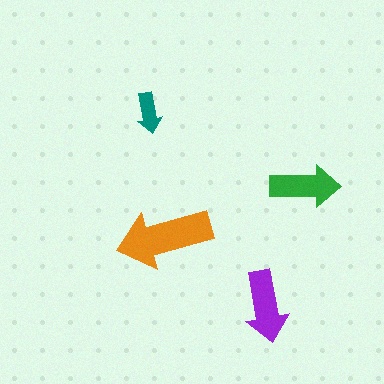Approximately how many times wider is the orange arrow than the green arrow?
About 1.5 times wider.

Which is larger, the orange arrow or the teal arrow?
The orange one.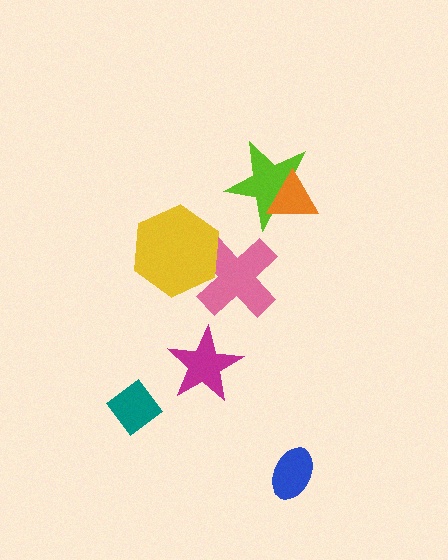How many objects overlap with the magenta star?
0 objects overlap with the magenta star.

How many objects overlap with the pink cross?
1 object overlaps with the pink cross.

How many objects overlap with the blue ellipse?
0 objects overlap with the blue ellipse.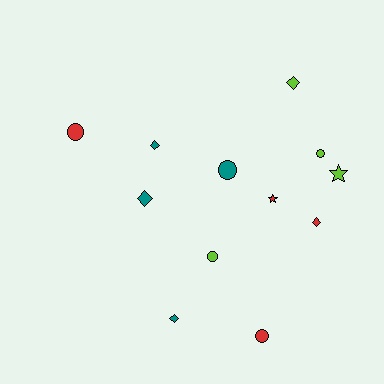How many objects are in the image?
There are 12 objects.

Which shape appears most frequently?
Diamond, with 5 objects.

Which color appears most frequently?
Red, with 4 objects.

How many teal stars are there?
There are no teal stars.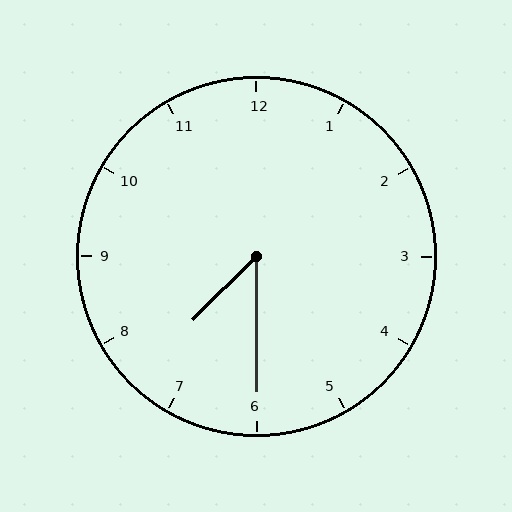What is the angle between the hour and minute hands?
Approximately 45 degrees.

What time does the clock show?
7:30.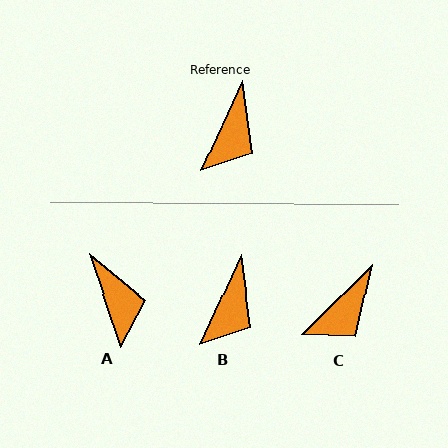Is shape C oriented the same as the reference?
No, it is off by about 20 degrees.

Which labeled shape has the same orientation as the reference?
B.